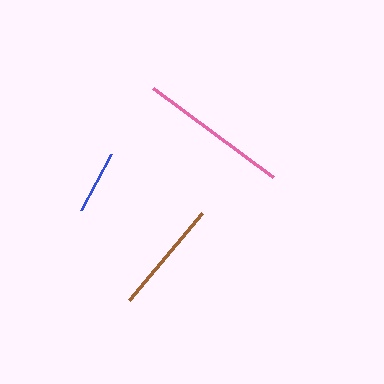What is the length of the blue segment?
The blue segment is approximately 64 pixels long.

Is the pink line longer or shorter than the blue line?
The pink line is longer than the blue line.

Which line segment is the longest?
The pink line is the longest at approximately 150 pixels.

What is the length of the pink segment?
The pink segment is approximately 150 pixels long.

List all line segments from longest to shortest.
From longest to shortest: pink, brown, blue.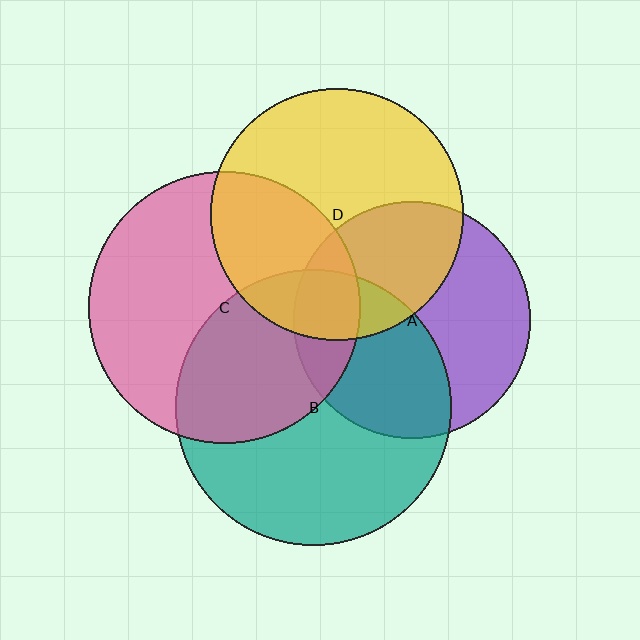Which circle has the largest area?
Circle B (teal).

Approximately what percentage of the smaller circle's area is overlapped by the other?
Approximately 40%.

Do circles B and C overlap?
Yes.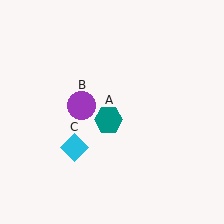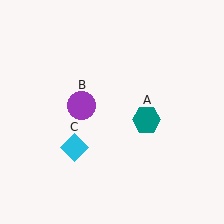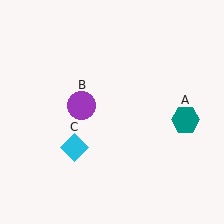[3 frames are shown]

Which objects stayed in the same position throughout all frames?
Purple circle (object B) and cyan diamond (object C) remained stationary.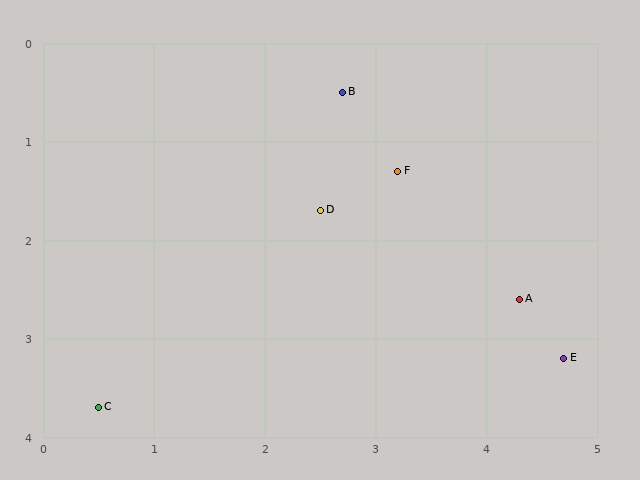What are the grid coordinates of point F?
Point F is at approximately (3.2, 1.3).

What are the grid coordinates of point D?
Point D is at approximately (2.5, 1.7).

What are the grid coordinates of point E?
Point E is at approximately (4.7, 3.2).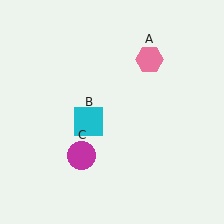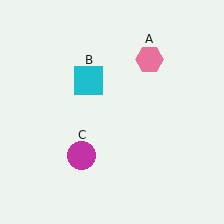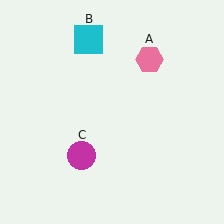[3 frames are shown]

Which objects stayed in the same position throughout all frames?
Pink hexagon (object A) and magenta circle (object C) remained stationary.